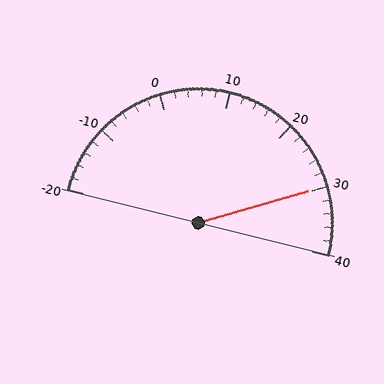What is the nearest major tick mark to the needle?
The nearest major tick mark is 30.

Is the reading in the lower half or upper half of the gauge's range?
The reading is in the upper half of the range (-20 to 40).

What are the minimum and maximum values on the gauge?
The gauge ranges from -20 to 40.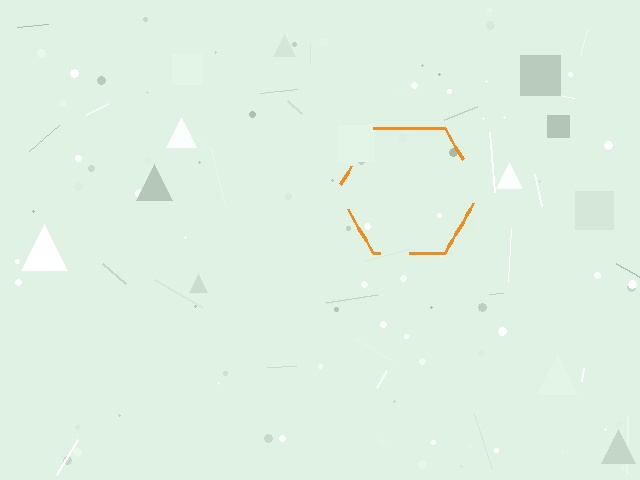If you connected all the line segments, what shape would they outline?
They would outline a hexagon.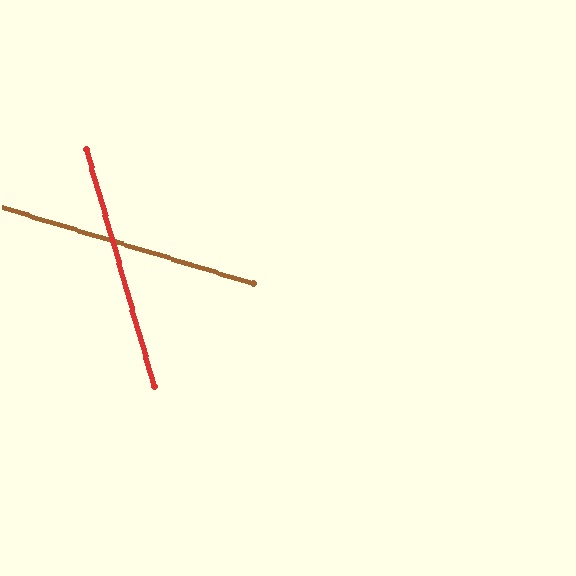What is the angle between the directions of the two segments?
Approximately 57 degrees.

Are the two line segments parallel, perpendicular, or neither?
Neither parallel nor perpendicular — they differ by about 57°.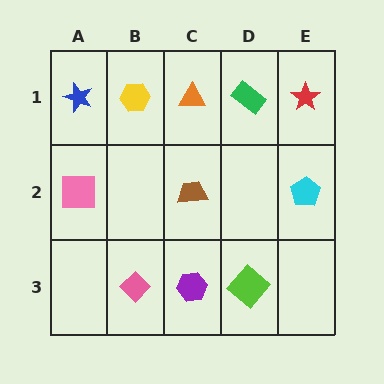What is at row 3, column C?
A purple hexagon.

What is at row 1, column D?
A green rectangle.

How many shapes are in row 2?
3 shapes.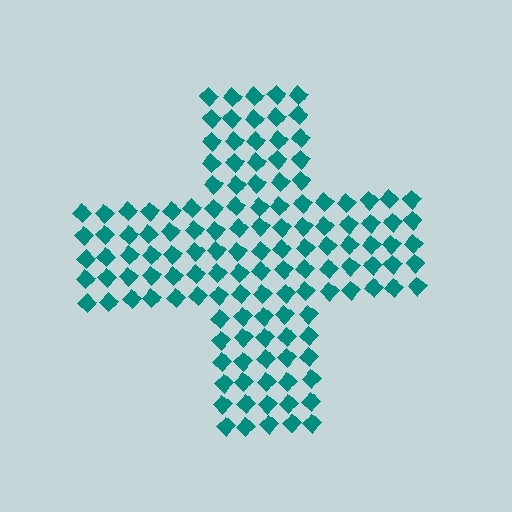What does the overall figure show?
The overall figure shows a cross.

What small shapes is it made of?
It is made of small diamonds.